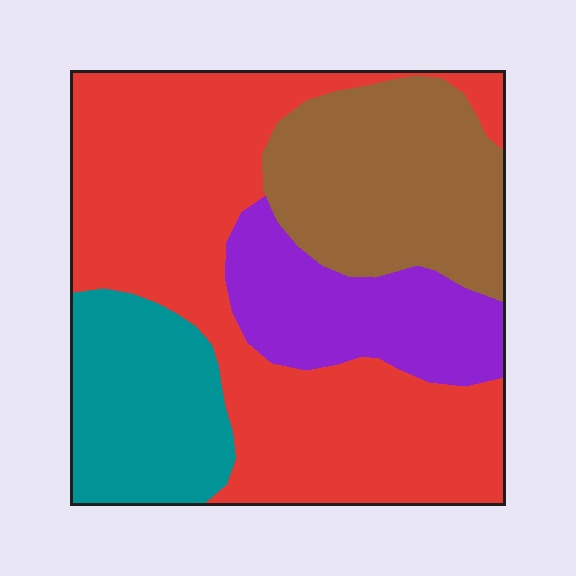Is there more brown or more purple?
Brown.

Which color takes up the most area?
Red, at roughly 45%.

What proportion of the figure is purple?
Purple takes up less than a sixth of the figure.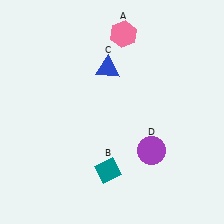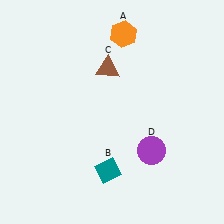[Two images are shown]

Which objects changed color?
A changed from pink to orange. C changed from blue to brown.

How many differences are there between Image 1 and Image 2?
There are 2 differences between the two images.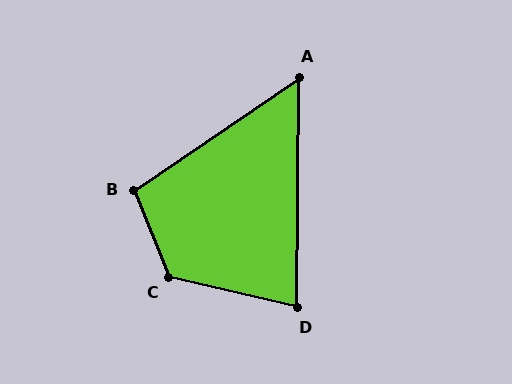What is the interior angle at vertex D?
Approximately 77 degrees (acute).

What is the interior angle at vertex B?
Approximately 103 degrees (obtuse).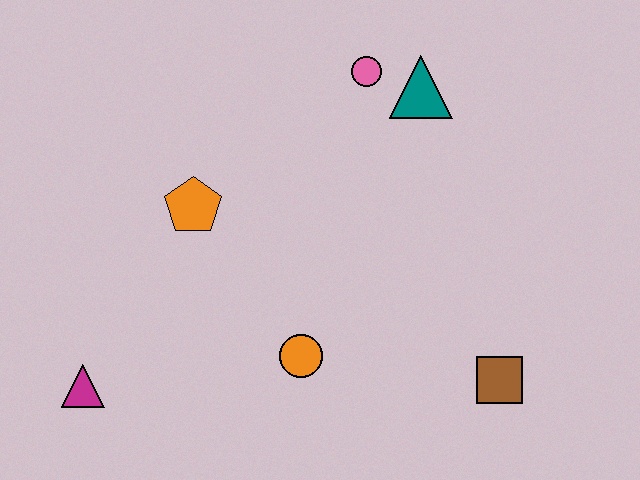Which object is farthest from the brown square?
The magenta triangle is farthest from the brown square.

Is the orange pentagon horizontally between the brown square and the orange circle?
No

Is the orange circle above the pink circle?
No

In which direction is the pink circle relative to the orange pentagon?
The pink circle is to the right of the orange pentagon.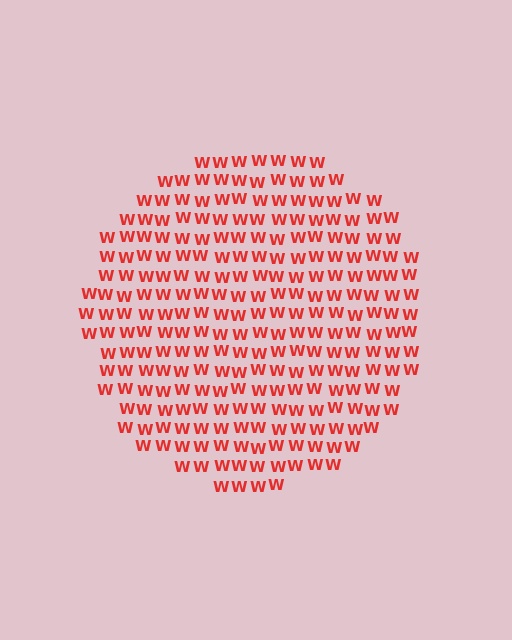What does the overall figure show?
The overall figure shows a circle.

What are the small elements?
The small elements are letter W's.